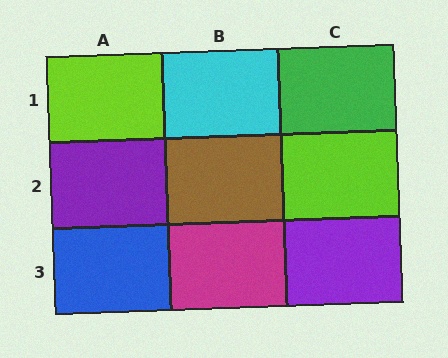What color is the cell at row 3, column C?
Purple.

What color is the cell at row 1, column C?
Green.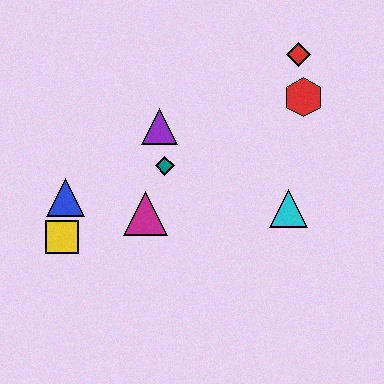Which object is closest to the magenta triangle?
The teal diamond is closest to the magenta triangle.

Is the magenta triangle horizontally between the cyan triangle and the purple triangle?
No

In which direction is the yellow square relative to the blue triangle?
The yellow square is below the blue triangle.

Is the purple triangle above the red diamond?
No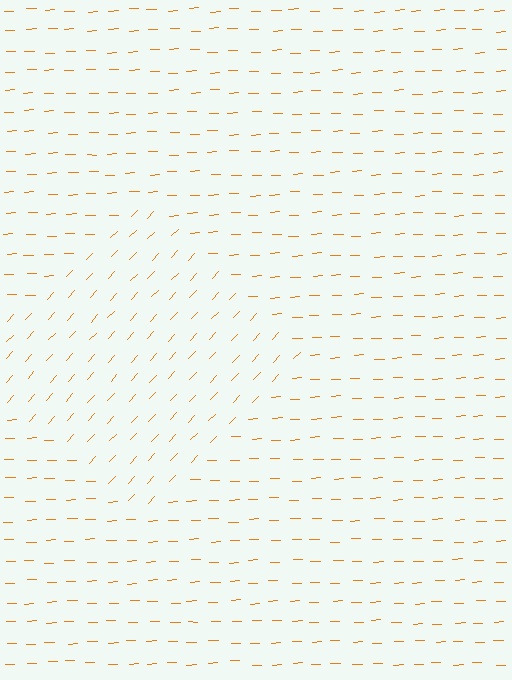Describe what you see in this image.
The image is filled with small orange line segments. A diamond region in the image has lines oriented differently from the surrounding lines, creating a visible texture boundary.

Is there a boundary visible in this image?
Yes, there is a texture boundary formed by a change in line orientation.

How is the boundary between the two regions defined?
The boundary is defined purely by a change in line orientation (approximately 45 degrees difference). All lines are the same color and thickness.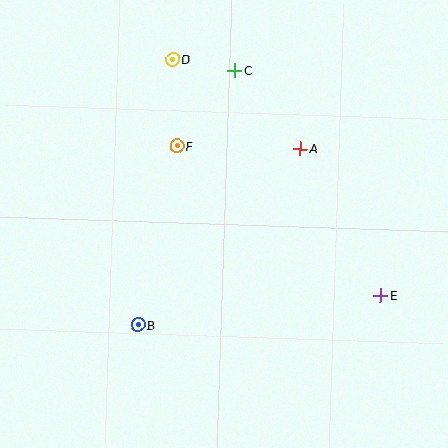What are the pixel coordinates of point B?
Point B is at (138, 325).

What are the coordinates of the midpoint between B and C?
The midpoint between B and C is at (186, 198).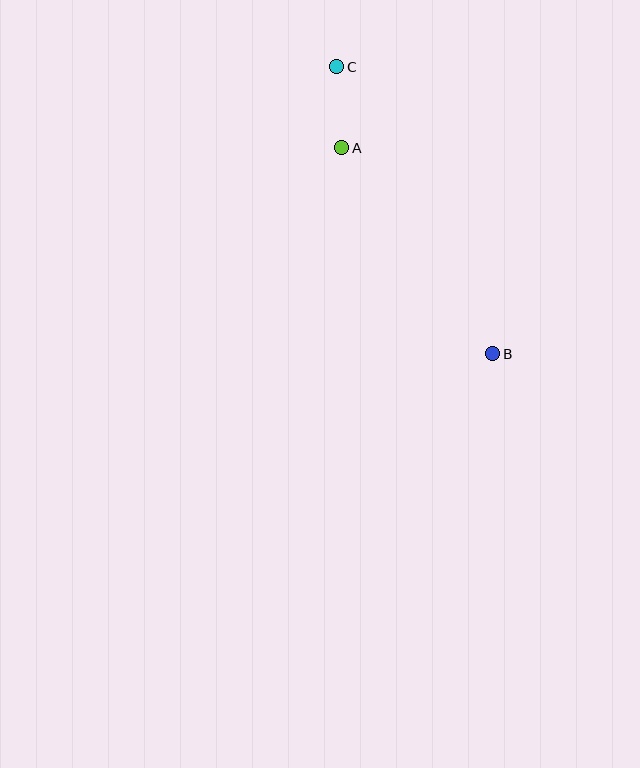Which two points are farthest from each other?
Points B and C are farthest from each other.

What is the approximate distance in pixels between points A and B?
The distance between A and B is approximately 255 pixels.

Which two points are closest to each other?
Points A and C are closest to each other.